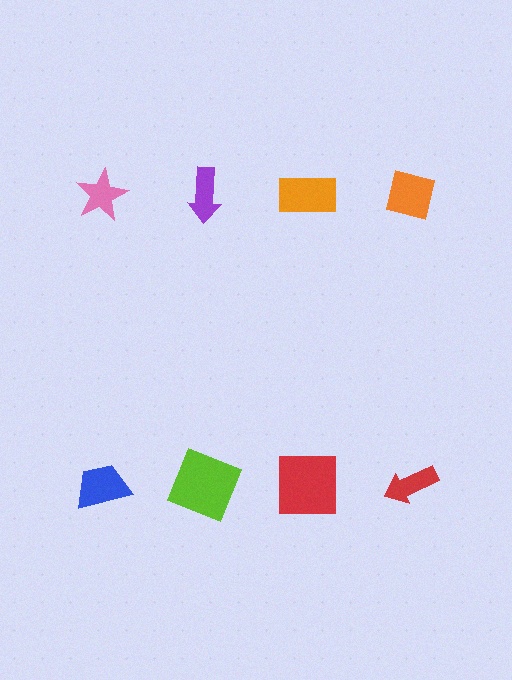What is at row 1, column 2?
A purple arrow.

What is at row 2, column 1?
A blue trapezoid.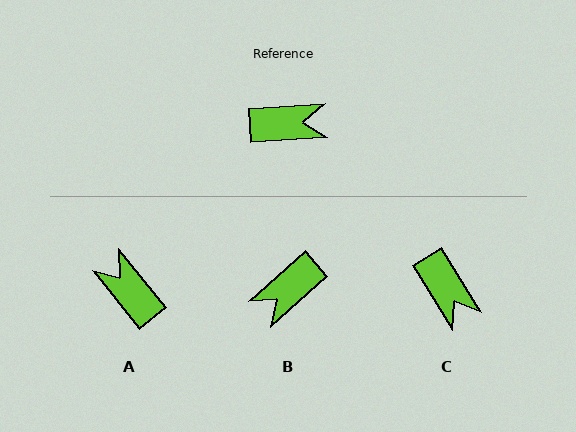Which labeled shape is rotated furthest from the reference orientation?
B, about 142 degrees away.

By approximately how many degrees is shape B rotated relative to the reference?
Approximately 142 degrees clockwise.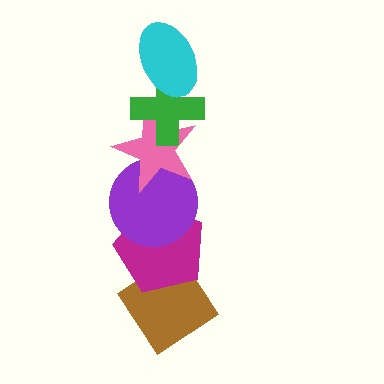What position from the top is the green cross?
The green cross is 2nd from the top.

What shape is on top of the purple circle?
The pink star is on top of the purple circle.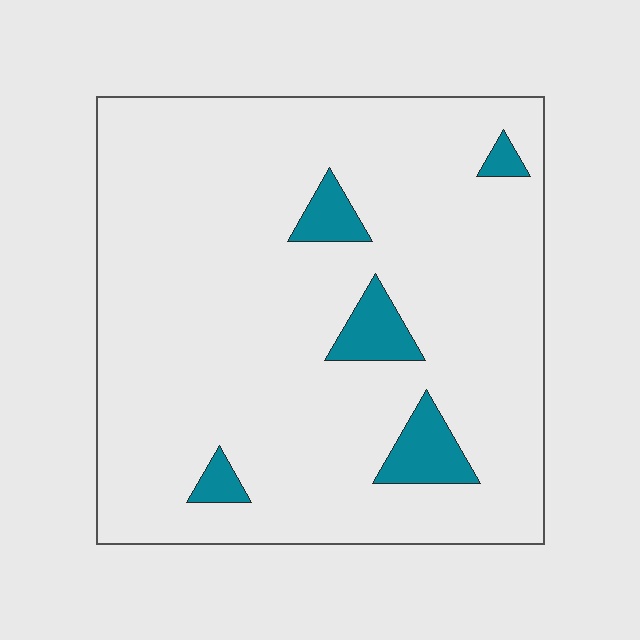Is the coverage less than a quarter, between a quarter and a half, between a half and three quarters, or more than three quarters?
Less than a quarter.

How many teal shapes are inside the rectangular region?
5.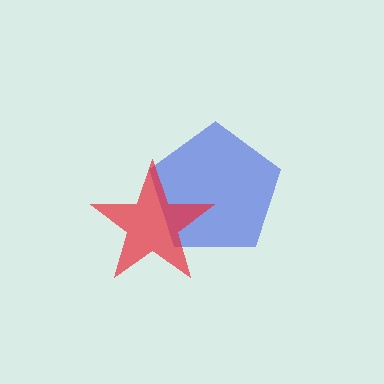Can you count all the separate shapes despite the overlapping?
Yes, there are 2 separate shapes.